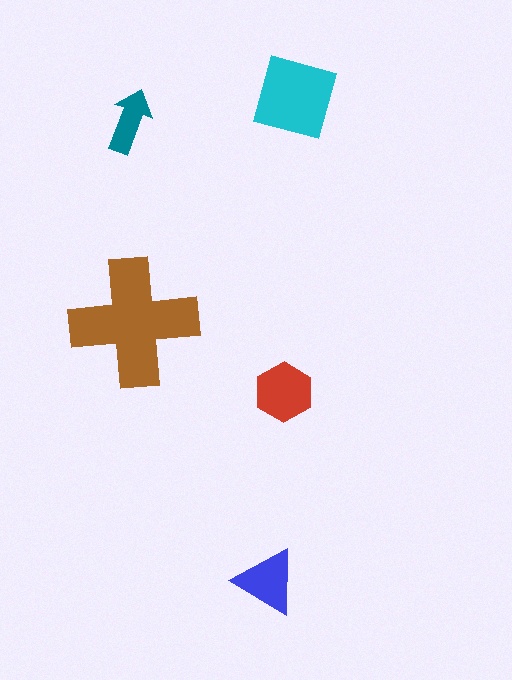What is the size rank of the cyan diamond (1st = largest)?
2nd.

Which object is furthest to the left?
The teal arrow is leftmost.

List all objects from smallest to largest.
The teal arrow, the blue triangle, the red hexagon, the cyan diamond, the brown cross.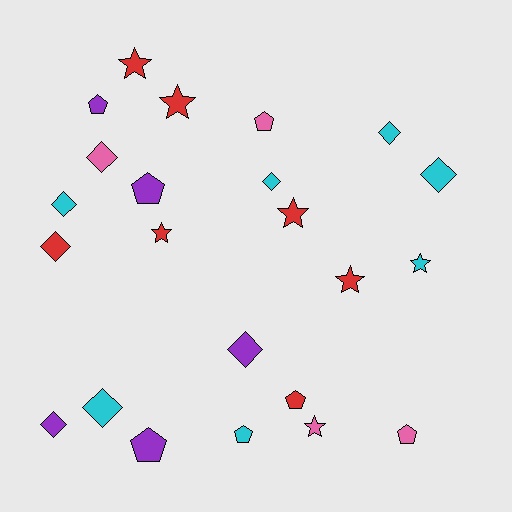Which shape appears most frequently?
Diamond, with 9 objects.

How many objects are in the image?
There are 23 objects.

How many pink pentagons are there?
There are 2 pink pentagons.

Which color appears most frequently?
Cyan, with 7 objects.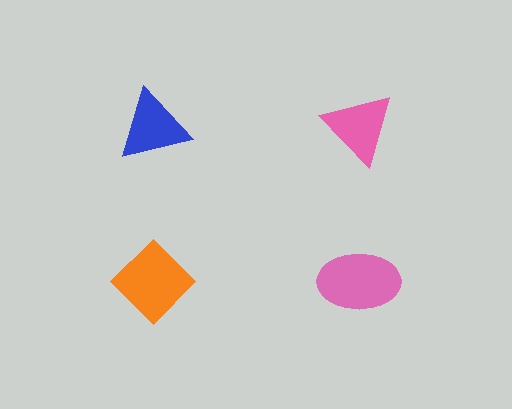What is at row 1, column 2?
A pink triangle.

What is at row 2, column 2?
A pink ellipse.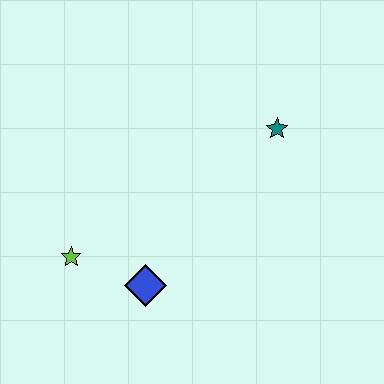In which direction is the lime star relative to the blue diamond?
The lime star is to the left of the blue diamond.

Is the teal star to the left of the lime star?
No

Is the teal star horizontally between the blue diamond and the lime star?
No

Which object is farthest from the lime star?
The teal star is farthest from the lime star.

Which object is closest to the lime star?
The blue diamond is closest to the lime star.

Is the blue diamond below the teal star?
Yes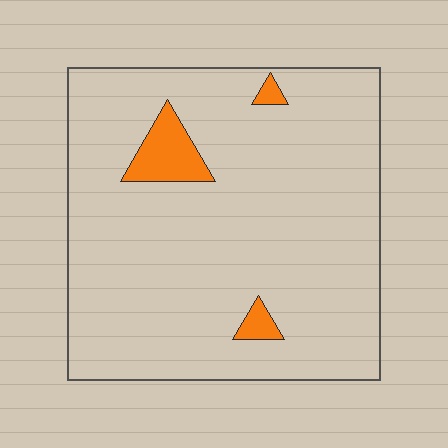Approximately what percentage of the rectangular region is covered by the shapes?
Approximately 5%.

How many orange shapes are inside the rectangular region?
3.